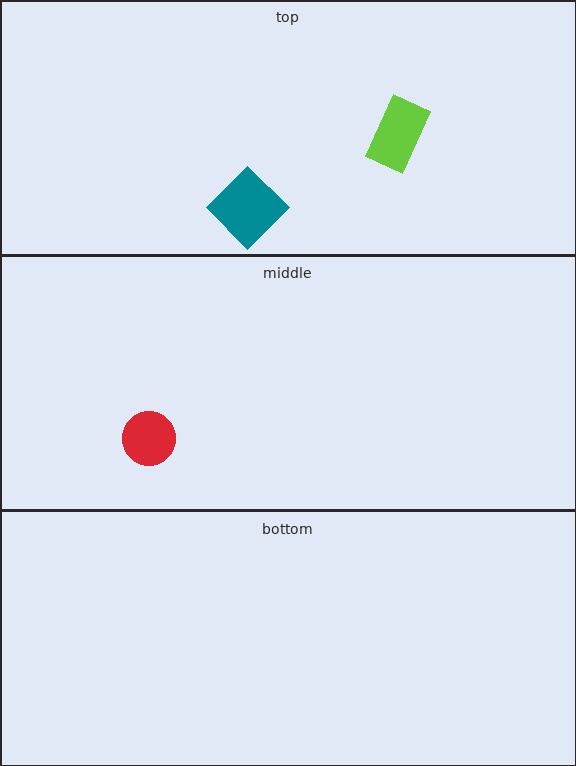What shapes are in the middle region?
The red circle.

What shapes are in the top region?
The teal diamond, the lime rectangle.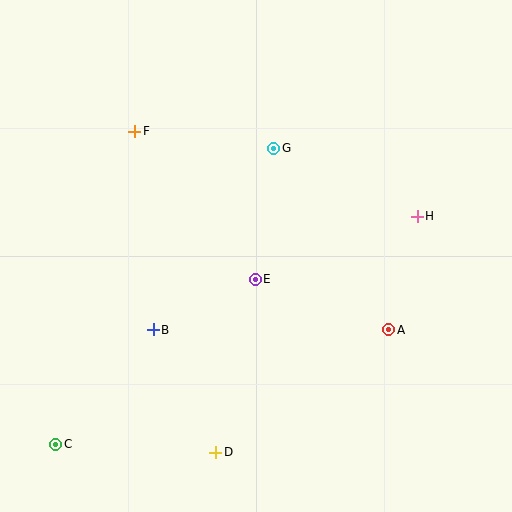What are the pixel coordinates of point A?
Point A is at (389, 330).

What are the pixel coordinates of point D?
Point D is at (216, 452).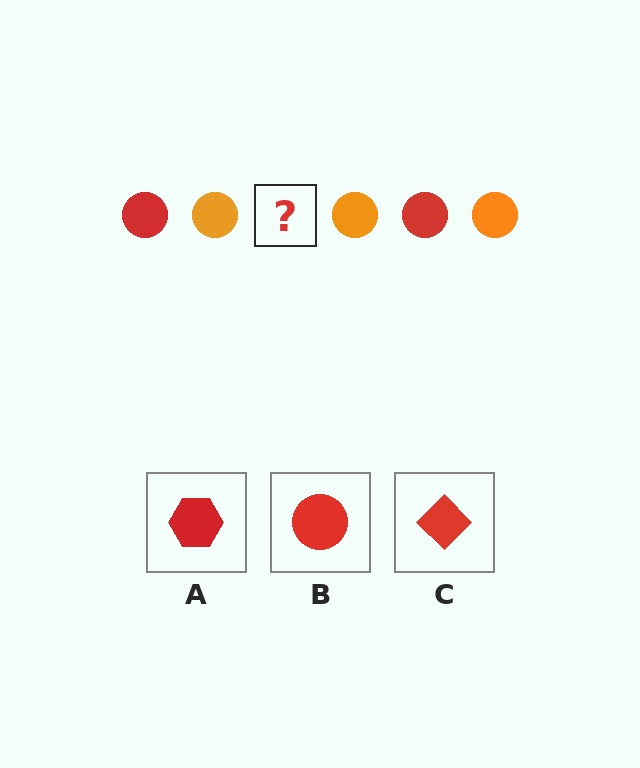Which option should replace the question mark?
Option B.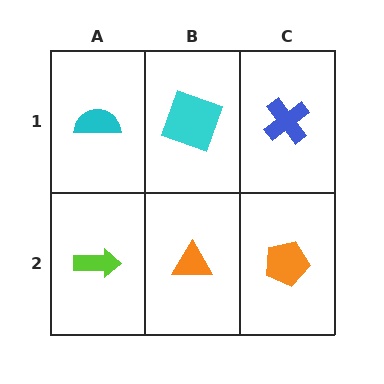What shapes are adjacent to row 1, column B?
An orange triangle (row 2, column B), a cyan semicircle (row 1, column A), a blue cross (row 1, column C).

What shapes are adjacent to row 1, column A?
A lime arrow (row 2, column A), a cyan square (row 1, column B).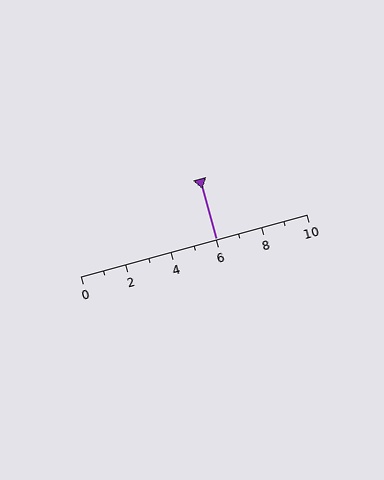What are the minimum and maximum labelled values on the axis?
The axis runs from 0 to 10.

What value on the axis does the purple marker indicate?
The marker indicates approximately 6.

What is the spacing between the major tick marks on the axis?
The major ticks are spaced 2 apart.